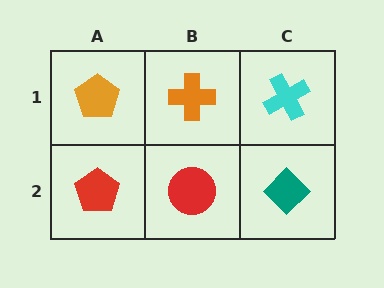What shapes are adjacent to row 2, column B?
An orange cross (row 1, column B), a red pentagon (row 2, column A), a teal diamond (row 2, column C).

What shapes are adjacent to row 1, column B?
A red circle (row 2, column B), an orange pentagon (row 1, column A), a cyan cross (row 1, column C).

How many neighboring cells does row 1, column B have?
3.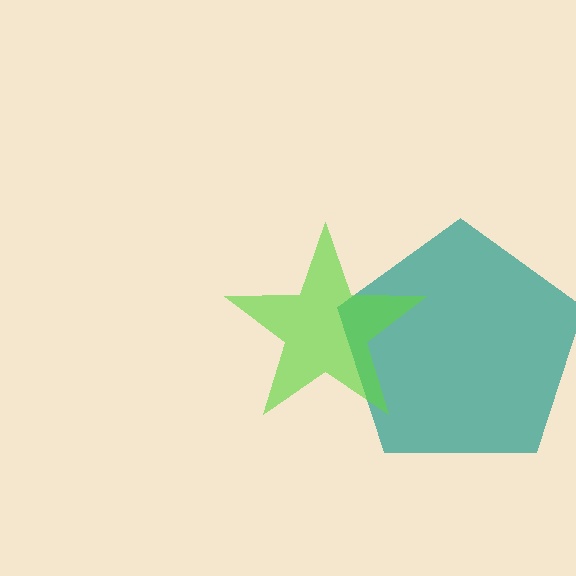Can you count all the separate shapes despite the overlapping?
Yes, there are 2 separate shapes.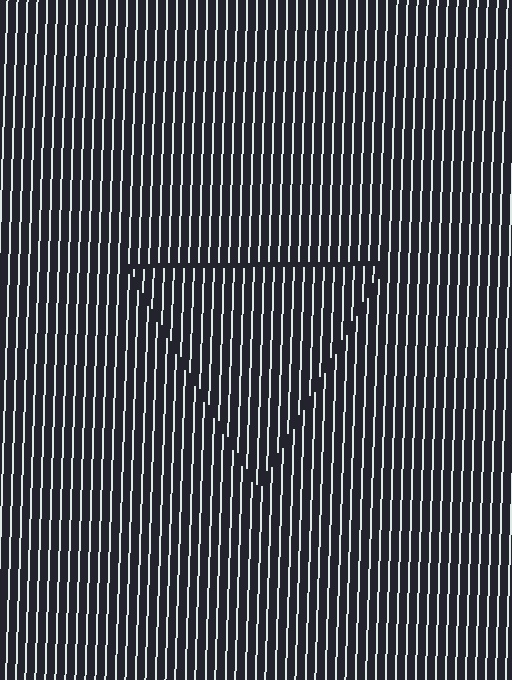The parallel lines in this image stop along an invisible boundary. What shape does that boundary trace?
An illusory triangle. The interior of the shape contains the same grating, shifted by half a period — the contour is defined by the phase discontinuity where line-ends from the inner and outer gratings abut.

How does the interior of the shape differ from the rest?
The interior of the shape contains the same grating, shifted by half a period — the contour is defined by the phase discontinuity where line-ends from the inner and outer gratings abut.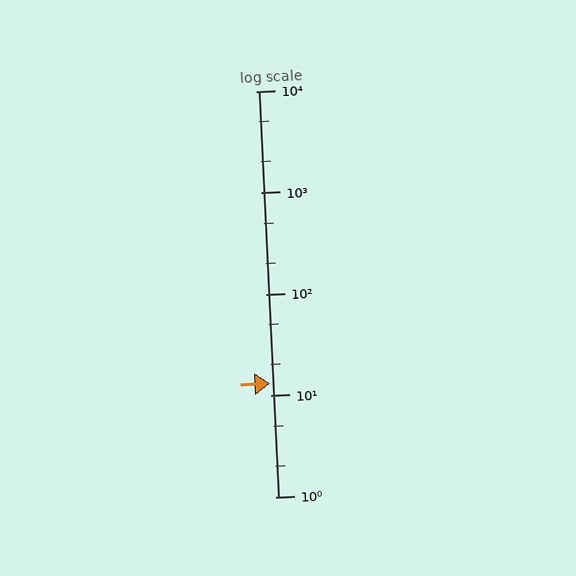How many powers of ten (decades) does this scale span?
The scale spans 4 decades, from 1 to 10000.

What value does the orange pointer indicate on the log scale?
The pointer indicates approximately 13.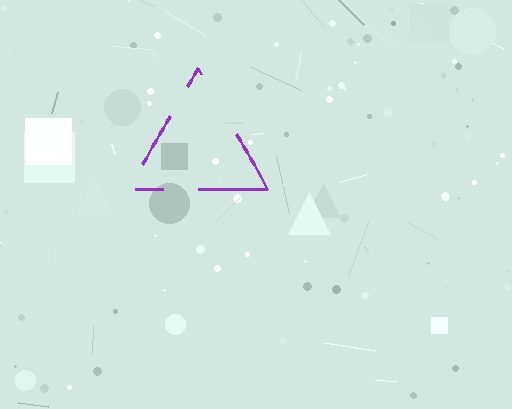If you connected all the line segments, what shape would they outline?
They would outline a triangle.